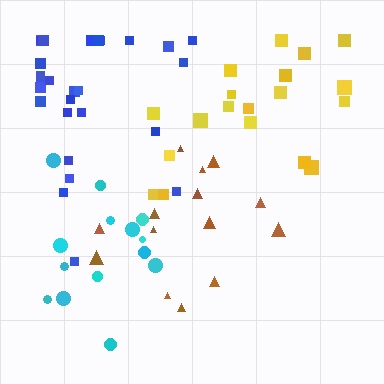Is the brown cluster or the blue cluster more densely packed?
Blue.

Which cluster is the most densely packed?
Blue.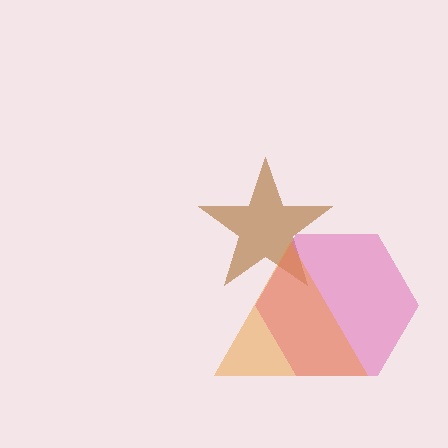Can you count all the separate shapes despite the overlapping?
Yes, there are 3 separate shapes.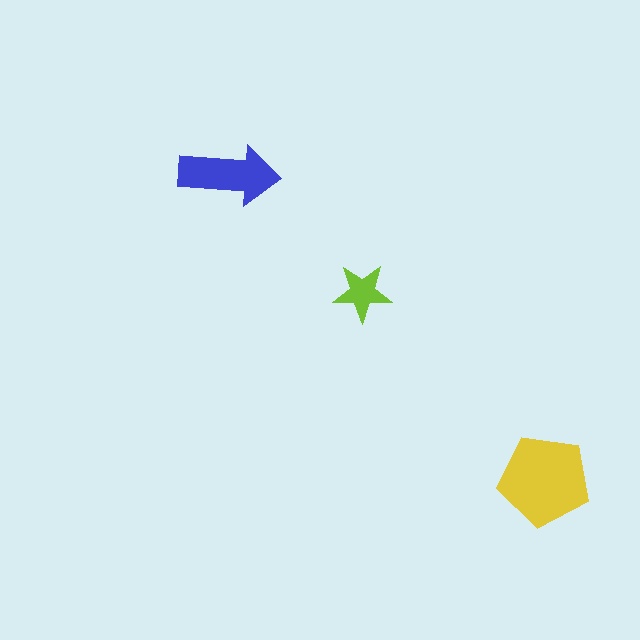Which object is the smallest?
The lime star.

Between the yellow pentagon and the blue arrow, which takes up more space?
The yellow pentagon.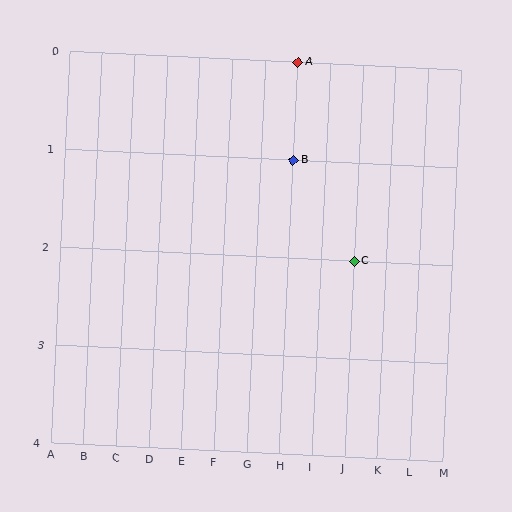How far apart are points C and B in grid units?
Points C and B are 2 columns and 1 row apart (about 2.2 grid units diagonally).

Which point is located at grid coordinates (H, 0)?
Point A is at (H, 0).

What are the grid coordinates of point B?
Point B is at grid coordinates (H, 1).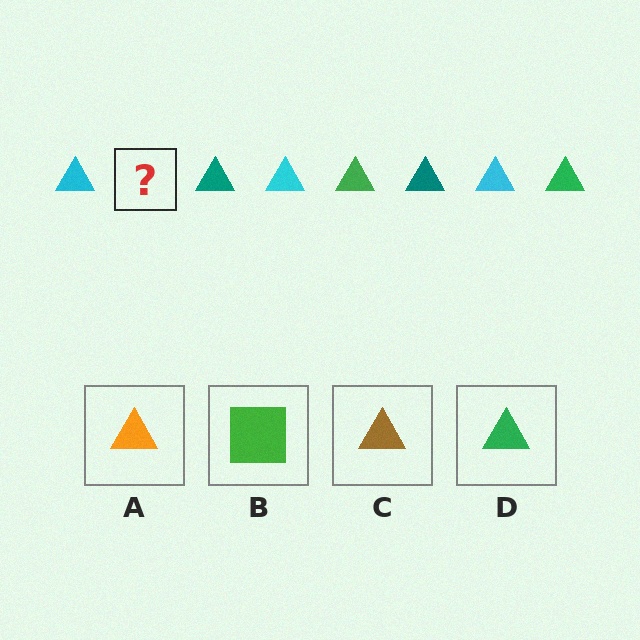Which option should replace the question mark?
Option D.